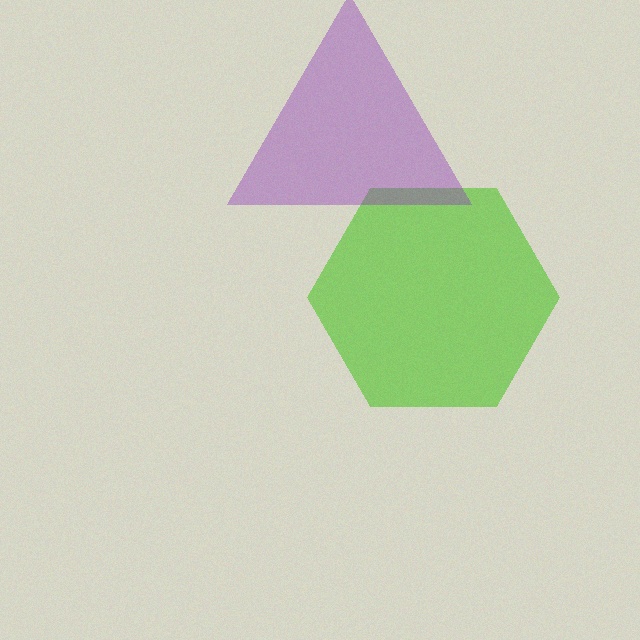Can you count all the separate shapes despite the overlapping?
Yes, there are 2 separate shapes.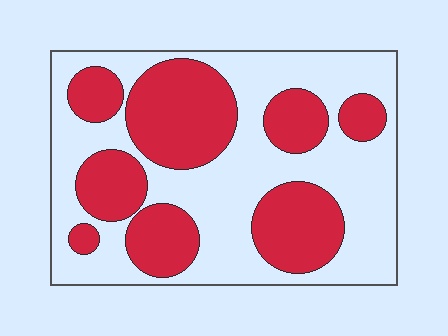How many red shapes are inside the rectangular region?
8.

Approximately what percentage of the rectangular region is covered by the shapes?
Approximately 40%.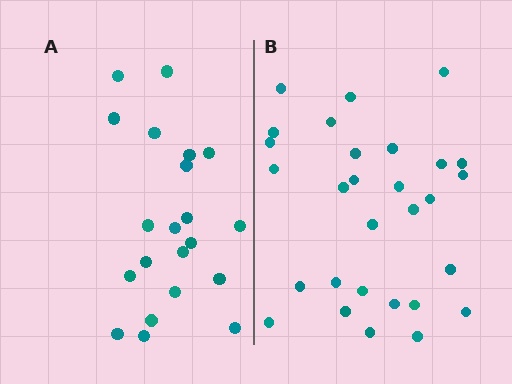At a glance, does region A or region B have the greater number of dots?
Region B (the right region) has more dots.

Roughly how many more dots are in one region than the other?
Region B has roughly 8 or so more dots than region A.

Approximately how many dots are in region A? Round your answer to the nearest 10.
About 20 dots. (The exact count is 21, which rounds to 20.)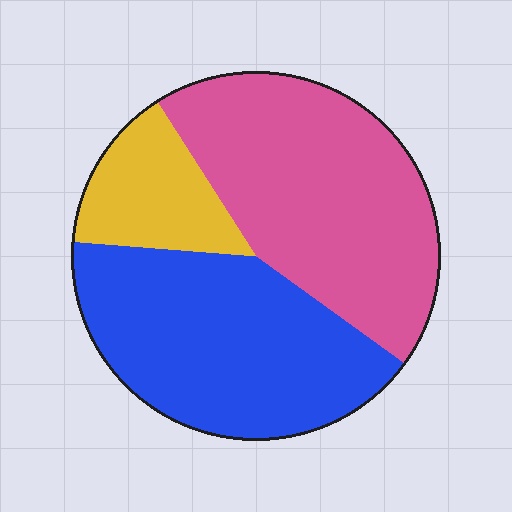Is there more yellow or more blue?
Blue.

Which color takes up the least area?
Yellow, at roughly 15%.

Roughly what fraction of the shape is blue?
Blue covers roughly 40% of the shape.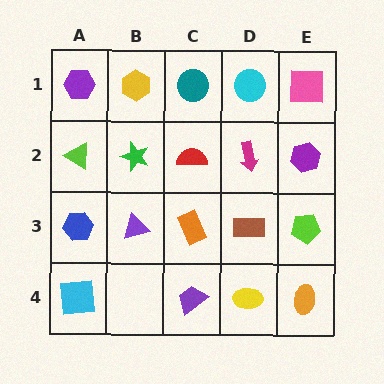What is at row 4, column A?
A cyan square.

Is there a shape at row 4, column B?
No, that cell is empty.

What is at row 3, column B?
A purple triangle.